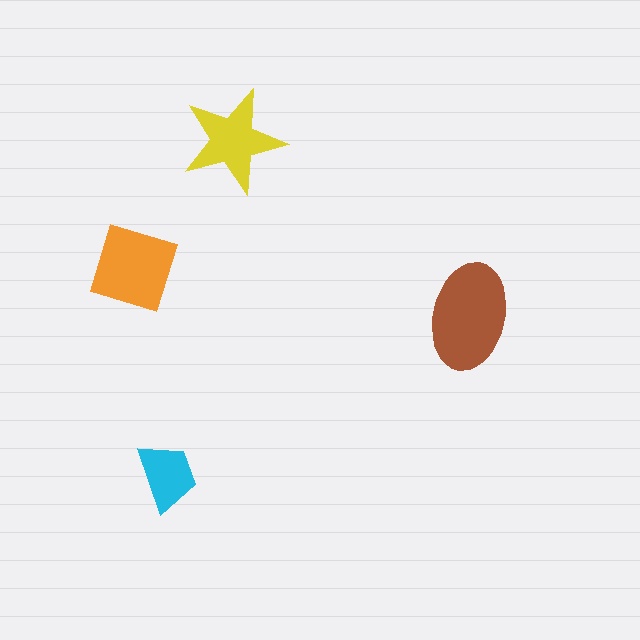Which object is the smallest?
The cyan trapezoid.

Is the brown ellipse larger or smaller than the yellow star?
Larger.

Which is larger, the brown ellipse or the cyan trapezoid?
The brown ellipse.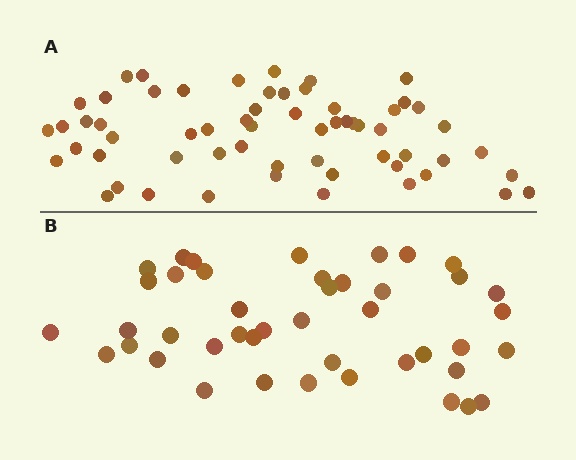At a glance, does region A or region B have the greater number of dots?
Region A (the top region) has more dots.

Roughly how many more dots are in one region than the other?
Region A has approximately 15 more dots than region B.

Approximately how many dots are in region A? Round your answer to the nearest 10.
About 60 dots.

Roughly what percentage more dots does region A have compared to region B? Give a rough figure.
About 40% more.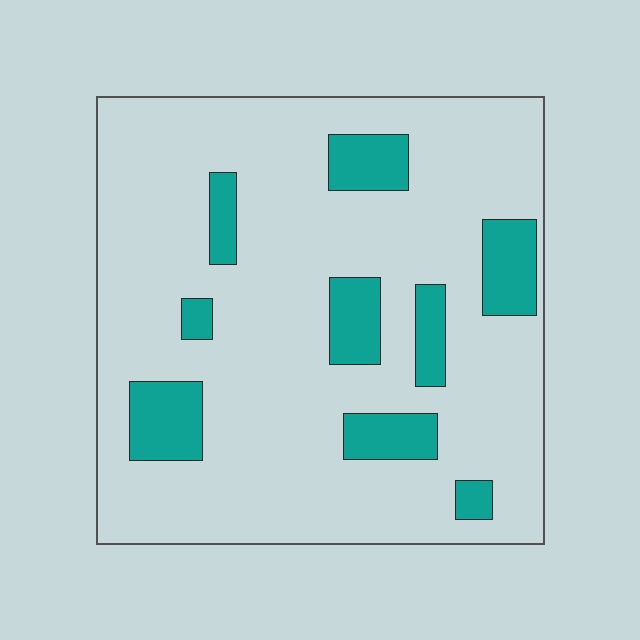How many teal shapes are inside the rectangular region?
9.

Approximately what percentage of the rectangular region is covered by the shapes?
Approximately 15%.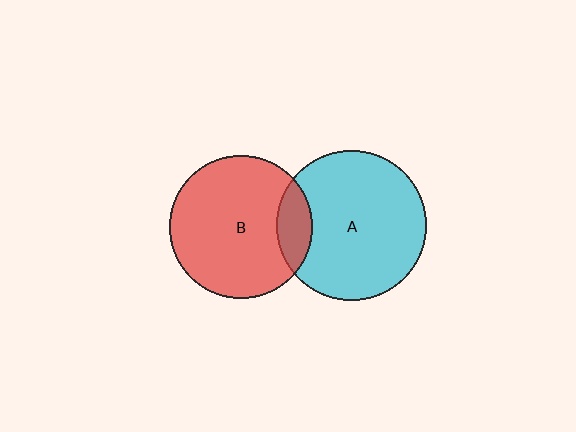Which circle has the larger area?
Circle A (cyan).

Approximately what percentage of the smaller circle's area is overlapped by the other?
Approximately 15%.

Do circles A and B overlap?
Yes.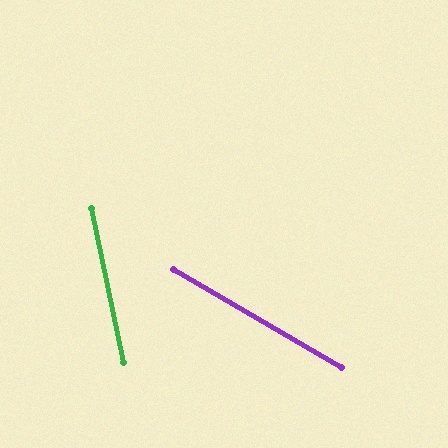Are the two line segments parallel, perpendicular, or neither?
Neither parallel nor perpendicular — they differ by about 48°.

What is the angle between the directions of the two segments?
Approximately 48 degrees.